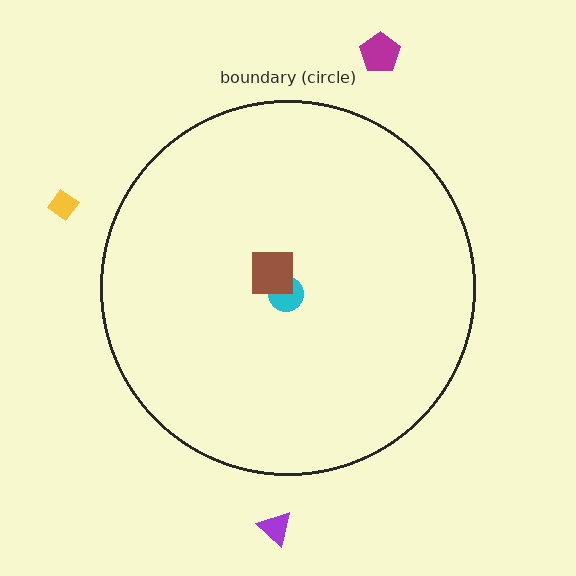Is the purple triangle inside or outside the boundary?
Outside.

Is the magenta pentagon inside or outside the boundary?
Outside.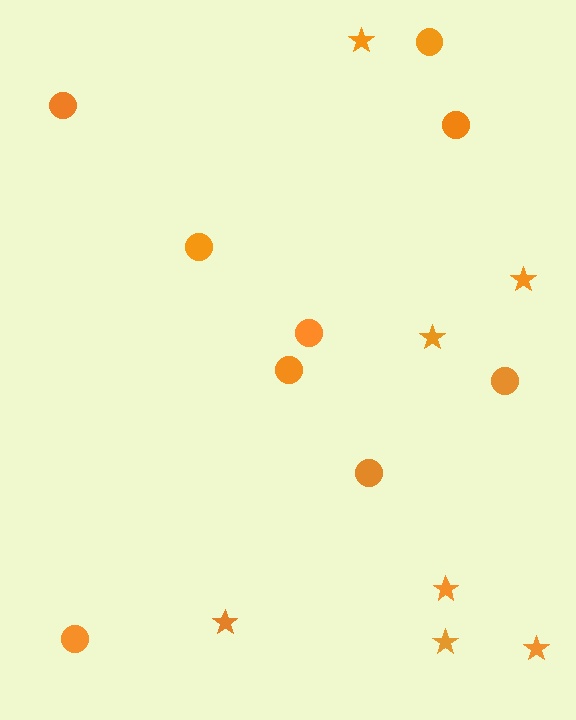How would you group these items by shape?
There are 2 groups: one group of stars (7) and one group of circles (9).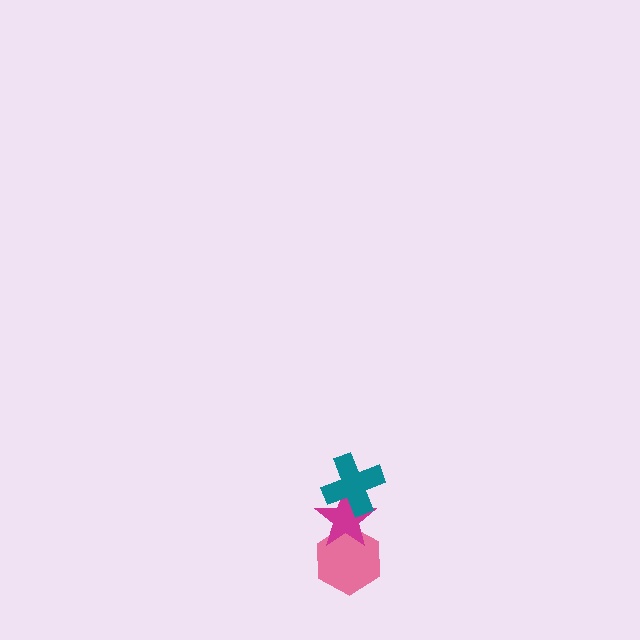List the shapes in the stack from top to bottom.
From top to bottom: the teal cross, the magenta star, the pink hexagon.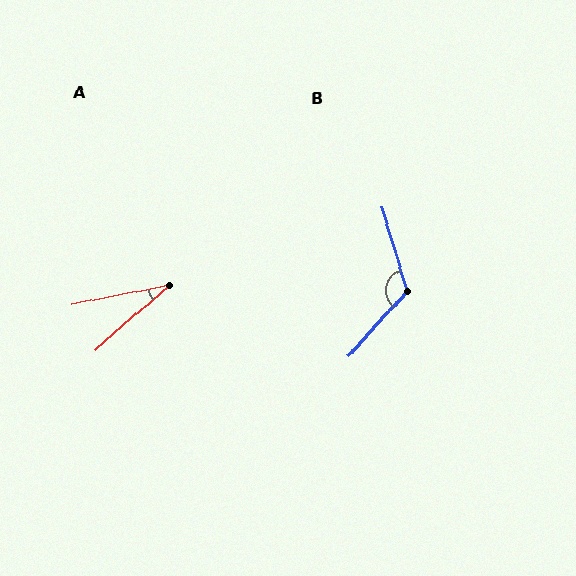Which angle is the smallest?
A, at approximately 30 degrees.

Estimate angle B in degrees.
Approximately 120 degrees.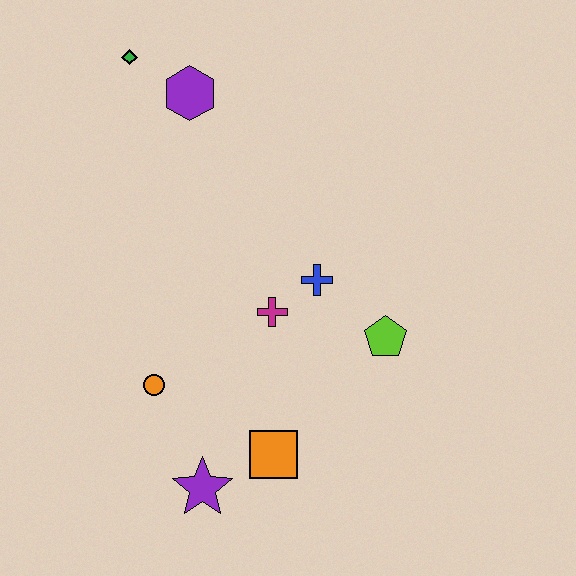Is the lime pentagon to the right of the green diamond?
Yes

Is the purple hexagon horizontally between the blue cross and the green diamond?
Yes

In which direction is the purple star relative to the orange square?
The purple star is to the left of the orange square.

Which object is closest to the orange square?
The purple star is closest to the orange square.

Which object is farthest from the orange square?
The green diamond is farthest from the orange square.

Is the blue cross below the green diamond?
Yes